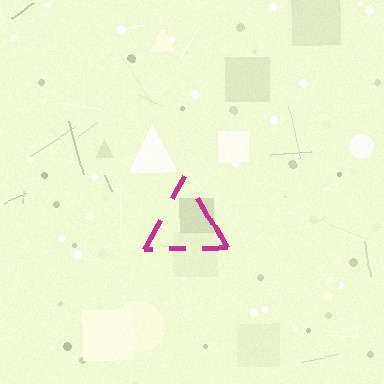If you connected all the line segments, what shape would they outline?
They would outline a triangle.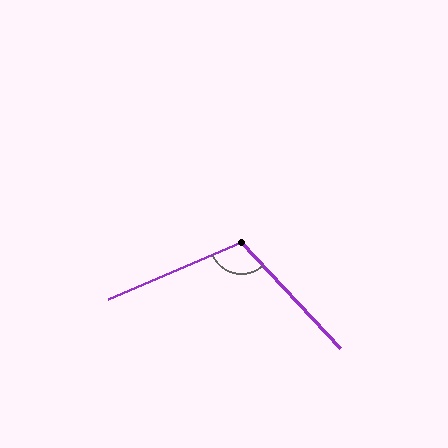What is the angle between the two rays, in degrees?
Approximately 110 degrees.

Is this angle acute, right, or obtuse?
It is obtuse.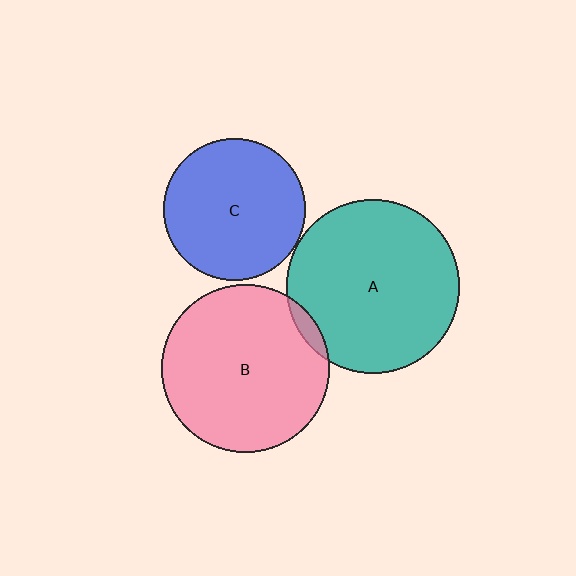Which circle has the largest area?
Circle A (teal).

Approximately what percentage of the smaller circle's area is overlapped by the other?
Approximately 5%.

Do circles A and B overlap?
Yes.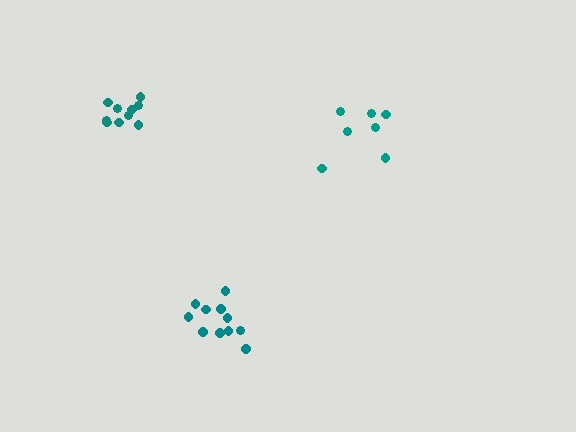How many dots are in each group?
Group 1: 7 dots, Group 2: 10 dots, Group 3: 11 dots (28 total).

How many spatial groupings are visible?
There are 3 spatial groupings.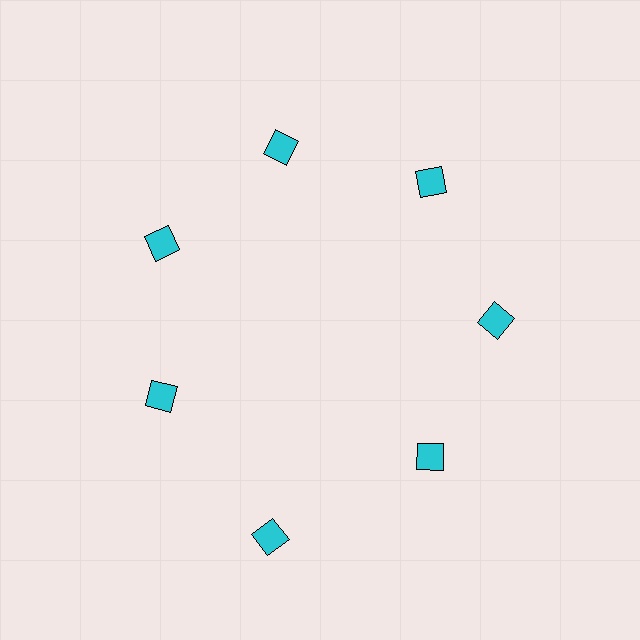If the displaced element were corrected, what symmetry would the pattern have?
It would have 7-fold rotational symmetry — the pattern would map onto itself every 51 degrees.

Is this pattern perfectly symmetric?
No. The 7 cyan squares are arranged in a ring, but one element near the 6 o'clock position is pushed outward from the center, breaking the 7-fold rotational symmetry.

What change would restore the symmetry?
The symmetry would be restored by moving it inward, back onto the ring so that all 7 squares sit at equal angles and equal distance from the center.